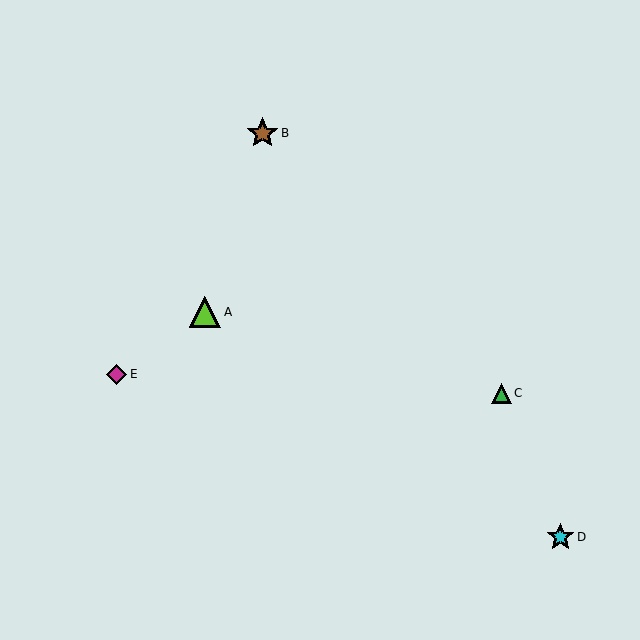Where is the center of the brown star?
The center of the brown star is at (262, 133).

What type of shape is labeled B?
Shape B is a brown star.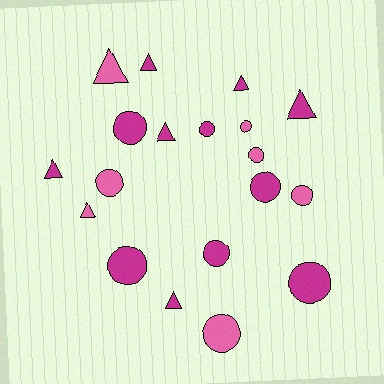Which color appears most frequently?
Magenta, with 12 objects.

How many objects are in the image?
There are 19 objects.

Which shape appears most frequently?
Circle, with 11 objects.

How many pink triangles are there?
There are 2 pink triangles.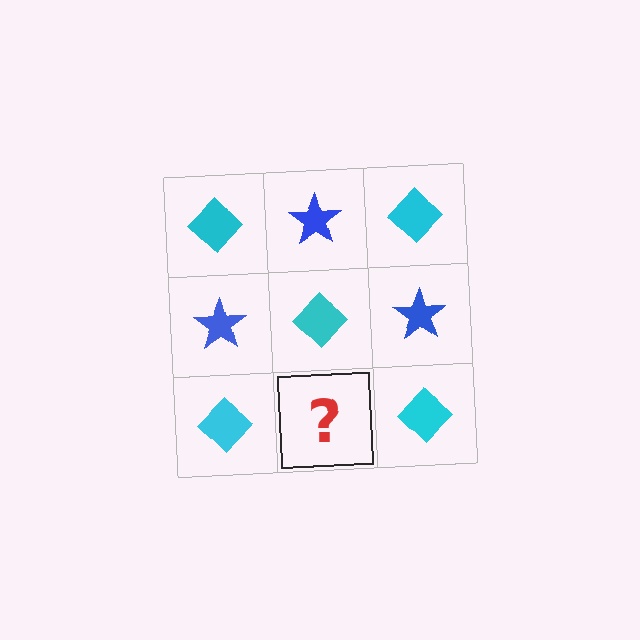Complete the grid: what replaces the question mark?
The question mark should be replaced with a blue star.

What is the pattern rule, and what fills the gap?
The rule is that it alternates cyan diamond and blue star in a checkerboard pattern. The gap should be filled with a blue star.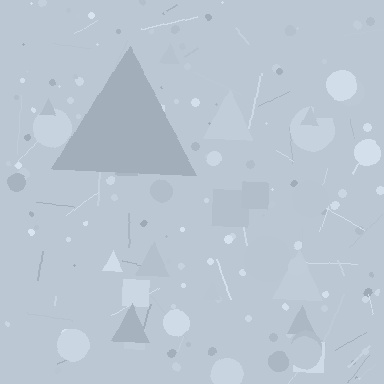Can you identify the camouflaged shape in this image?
The camouflaged shape is a triangle.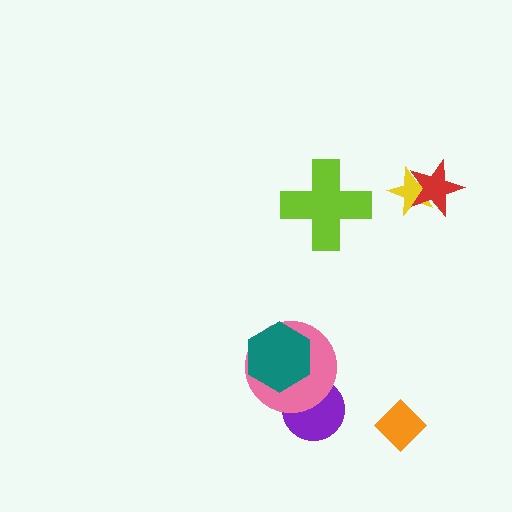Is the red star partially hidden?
No, no other shape covers it.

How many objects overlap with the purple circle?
1 object overlaps with the purple circle.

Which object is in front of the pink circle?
The teal hexagon is in front of the pink circle.